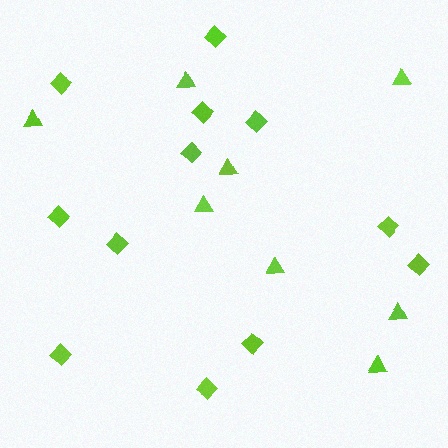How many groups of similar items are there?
There are 2 groups: one group of diamonds (12) and one group of triangles (8).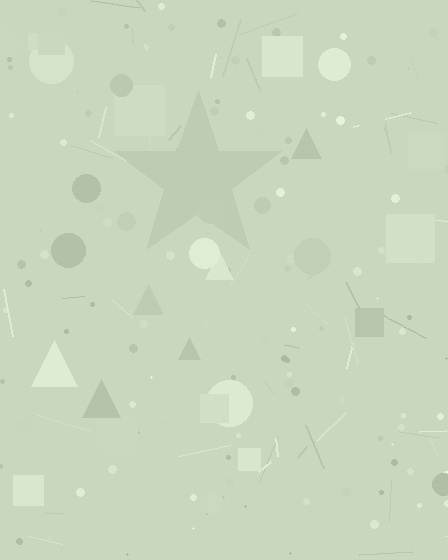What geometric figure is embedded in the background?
A star is embedded in the background.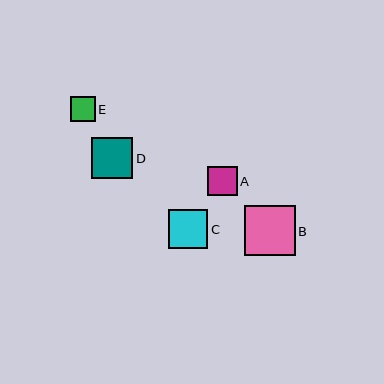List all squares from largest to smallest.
From largest to smallest: B, D, C, A, E.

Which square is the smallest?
Square E is the smallest with a size of approximately 25 pixels.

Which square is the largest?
Square B is the largest with a size of approximately 51 pixels.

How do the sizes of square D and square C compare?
Square D and square C are approximately the same size.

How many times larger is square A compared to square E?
Square A is approximately 1.2 times the size of square E.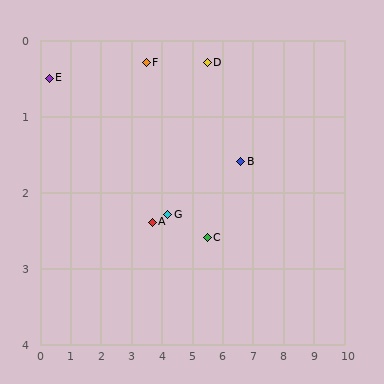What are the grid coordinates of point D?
Point D is at approximately (5.5, 0.3).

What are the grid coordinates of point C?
Point C is at approximately (5.5, 2.6).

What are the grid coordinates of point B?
Point B is at approximately (6.6, 1.6).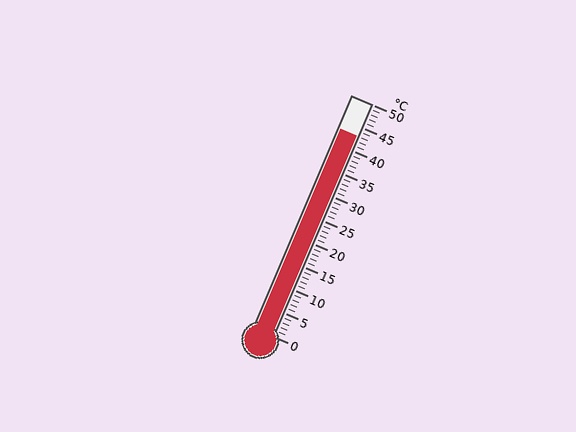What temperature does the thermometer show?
The thermometer shows approximately 43°C.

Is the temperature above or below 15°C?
The temperature is above 15°C.